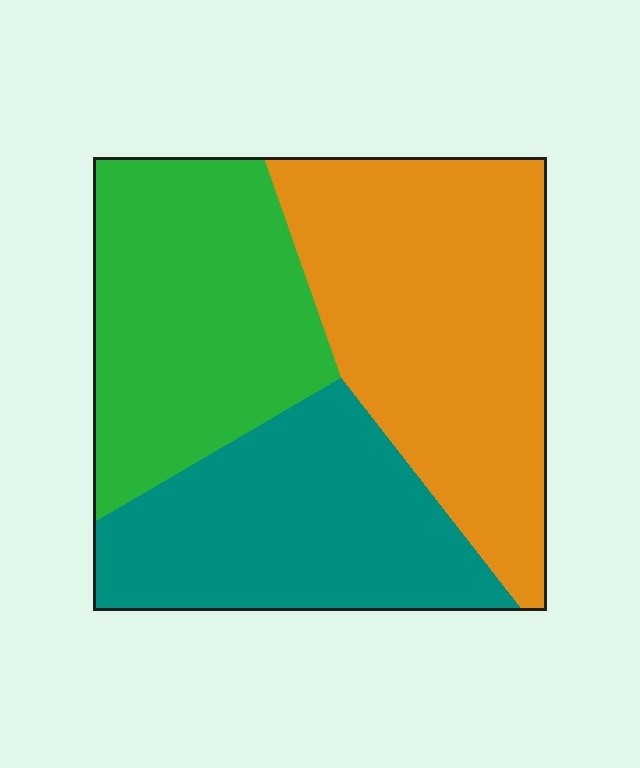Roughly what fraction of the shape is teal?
Teal takes up about one third (1/3) of the shape.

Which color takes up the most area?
Orange, at roughly 40%.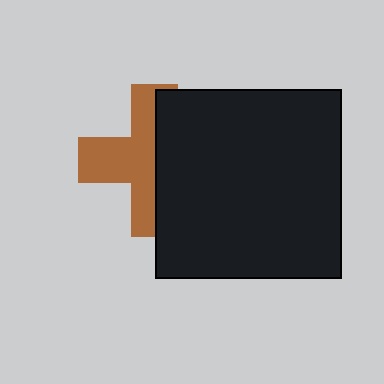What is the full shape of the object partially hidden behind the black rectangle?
The partially hidden object is a brown cross.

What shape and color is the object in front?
The object in front is a black rectangle.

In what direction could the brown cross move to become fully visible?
The brown cross could move left. That would shift it out from behind the black rectangle entirely.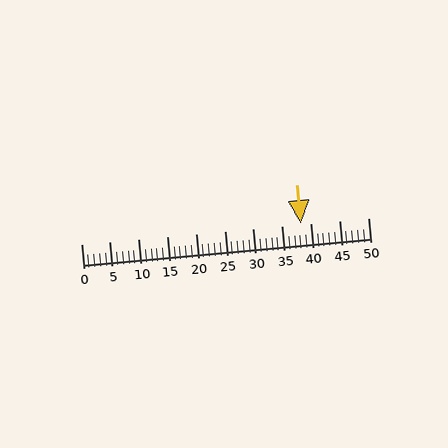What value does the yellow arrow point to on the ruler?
The yellow arrow points to approximately 38.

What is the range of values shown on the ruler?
The ruler shows values from 0 to 50.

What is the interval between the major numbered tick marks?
The major tick marks are spaced 5 units apart.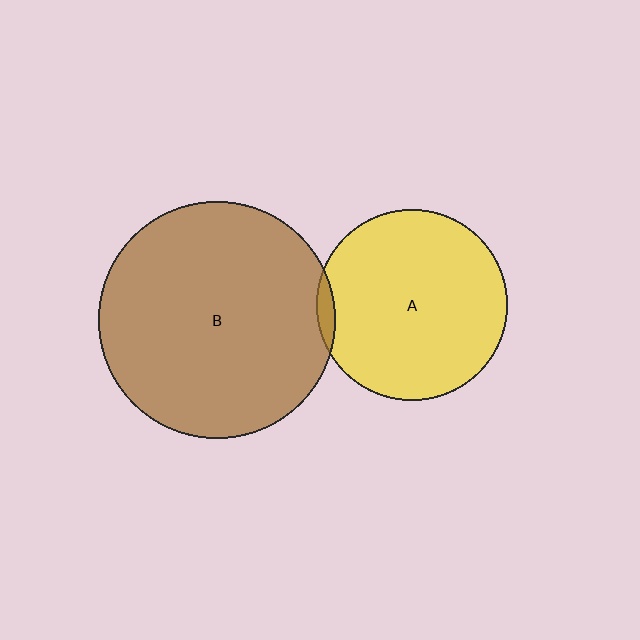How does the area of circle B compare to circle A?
Approximately 1.5 times.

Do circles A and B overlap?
Yes.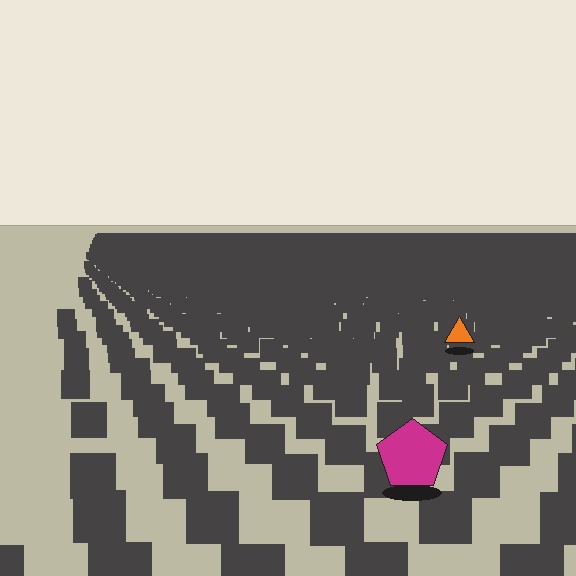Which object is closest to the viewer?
The magenta pentagon is closest. The texture marks near it are larger and more spread out.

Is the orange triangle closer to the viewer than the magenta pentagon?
No. The magenta pentagon is closer — you can tell from the texture gradient: the ground texture is coarser near it.